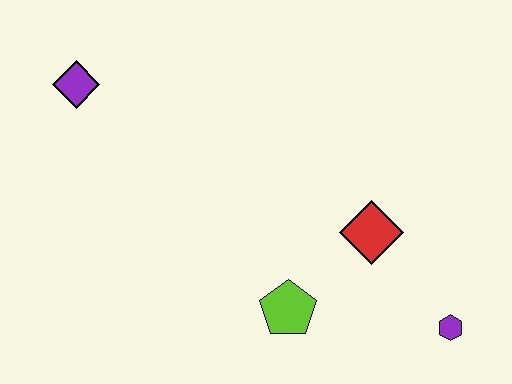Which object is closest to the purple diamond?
The lime pentagon is closest to the purple diamond.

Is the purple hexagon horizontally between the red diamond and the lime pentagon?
No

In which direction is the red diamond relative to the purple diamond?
The red diamond is to the right of the purple diamond.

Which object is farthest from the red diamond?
The purple diamond is farthest from the red diamond.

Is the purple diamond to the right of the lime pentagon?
No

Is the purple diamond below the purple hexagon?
No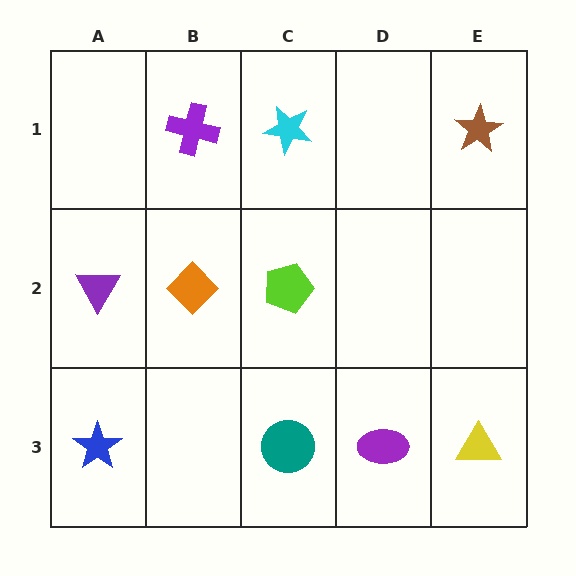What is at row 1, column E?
A brown star.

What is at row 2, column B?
An orange diamond.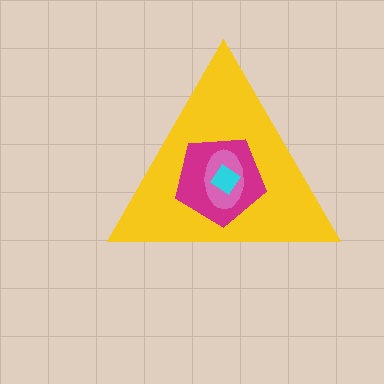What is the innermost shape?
The cyan diamond.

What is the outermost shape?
The yellow triangle.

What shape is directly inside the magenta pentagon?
The pink ellipse.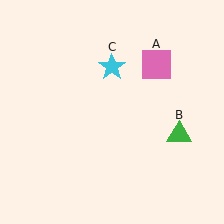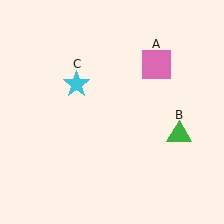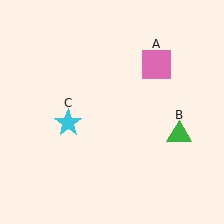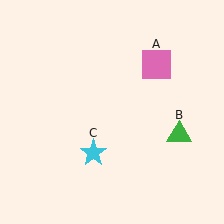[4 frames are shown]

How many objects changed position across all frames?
1 object changed position: cyan star (object C).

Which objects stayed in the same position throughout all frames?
Pink square (object A) and green triangle (object B) remained stationary.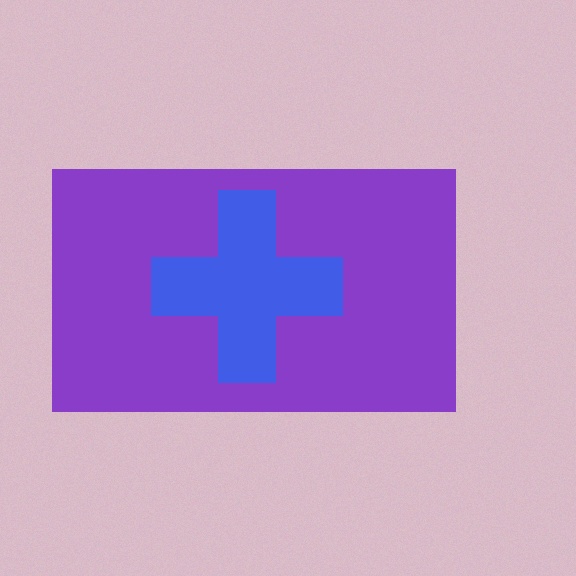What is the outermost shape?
The purple rectangle.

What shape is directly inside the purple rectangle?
The blue cross.